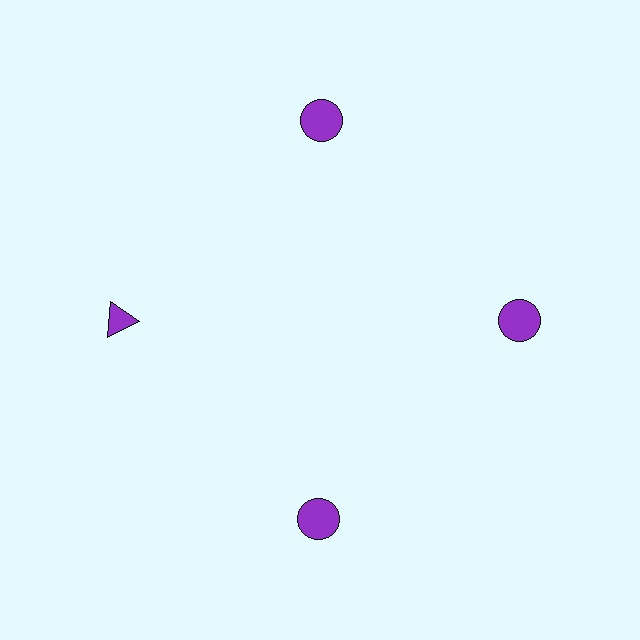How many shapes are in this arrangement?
There are 4 shapes arranged in a ring pattern.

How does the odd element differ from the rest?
It has a different shape: triangle instead of circle.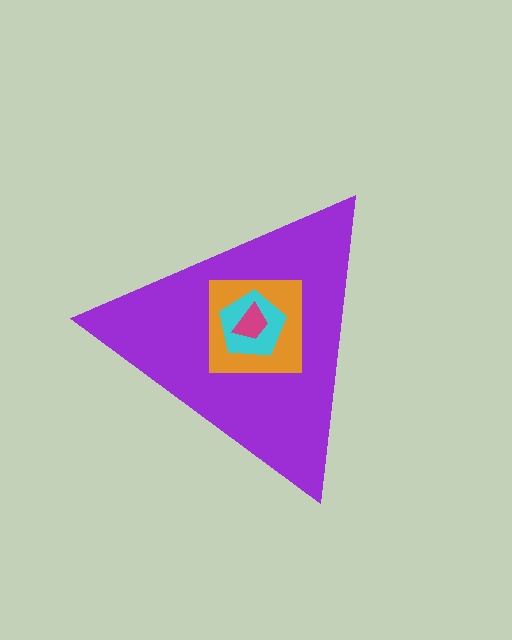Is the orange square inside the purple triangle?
Yes.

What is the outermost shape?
The purple triangle.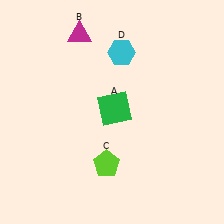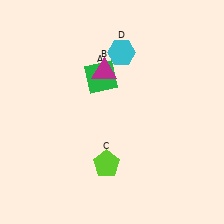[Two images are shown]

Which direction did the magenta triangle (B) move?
The magenta triangle (B) moved down.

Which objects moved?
The objects that moved are: the green square (A), the magenta triangle (B).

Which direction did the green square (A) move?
The green square (A) moved up.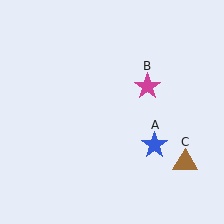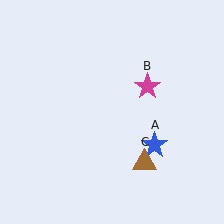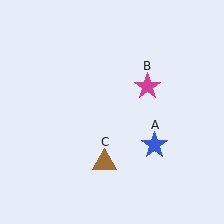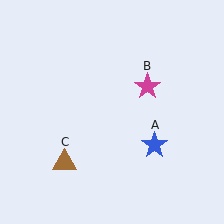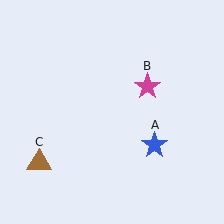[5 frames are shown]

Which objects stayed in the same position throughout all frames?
Blue star (object A) and magenta star (object B) remained stationary.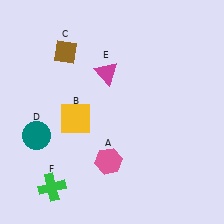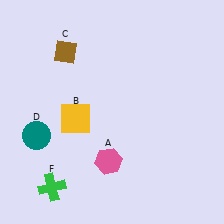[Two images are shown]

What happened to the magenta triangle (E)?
The magenta triangle (E) was removed in Image 2. It was in the top-left area of Image 1.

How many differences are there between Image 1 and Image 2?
There is 1 difference between the two images.